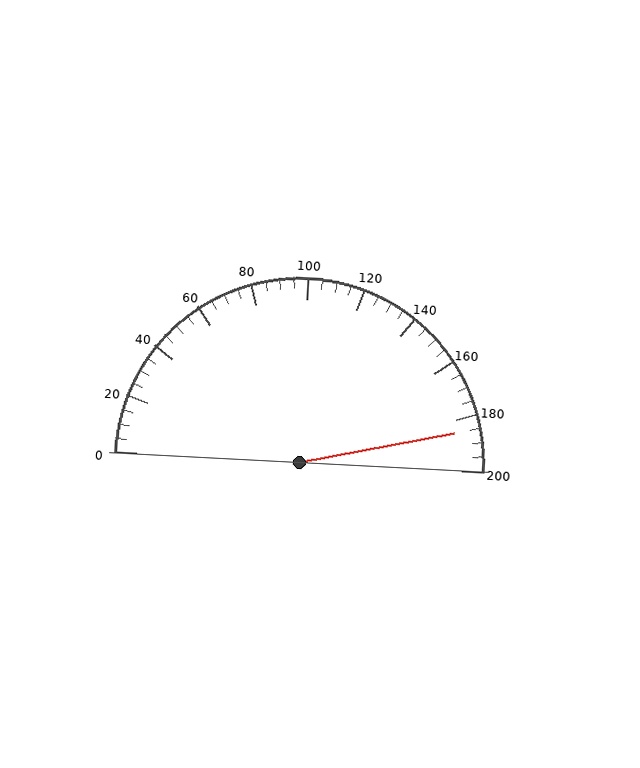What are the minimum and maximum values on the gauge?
The gauge ranges from 0 to 200.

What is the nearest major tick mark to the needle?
The nearest major tick mark is 180.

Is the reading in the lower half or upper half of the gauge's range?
The reading is in the upper half of the range (0 to 200).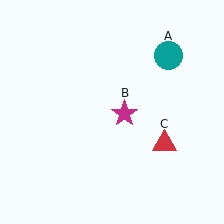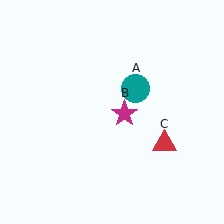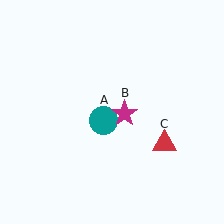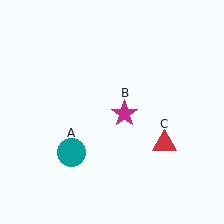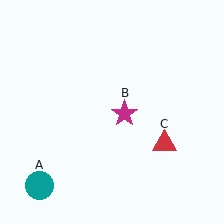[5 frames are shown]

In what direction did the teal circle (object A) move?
The teal circle (object A) moved down and to the left.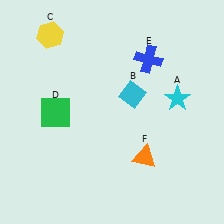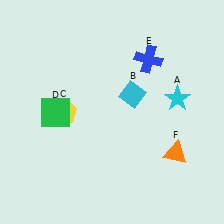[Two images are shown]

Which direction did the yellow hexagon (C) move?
The yellow hexagon (C) moved down.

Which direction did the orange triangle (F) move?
The orange triangle (F) moved right.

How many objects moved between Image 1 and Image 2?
2 objects moved between the two images.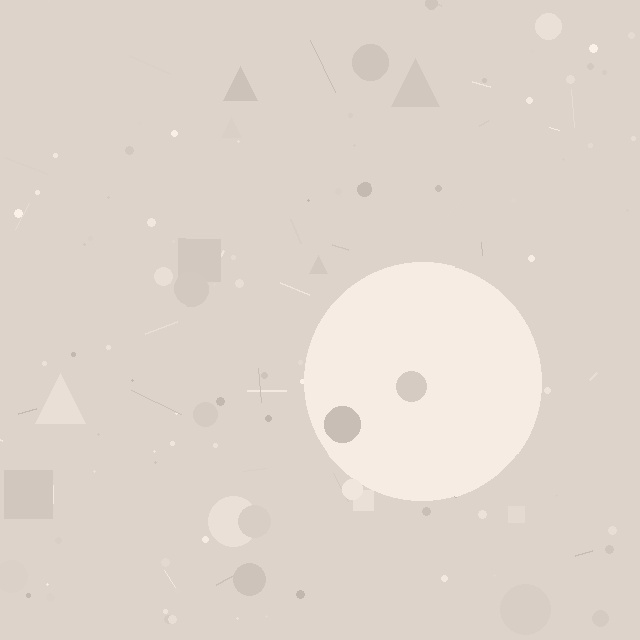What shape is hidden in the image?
A circle is hidden in the image.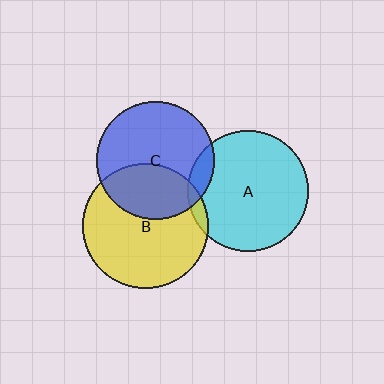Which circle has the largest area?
Circle B (yellow).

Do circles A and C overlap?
Yes.